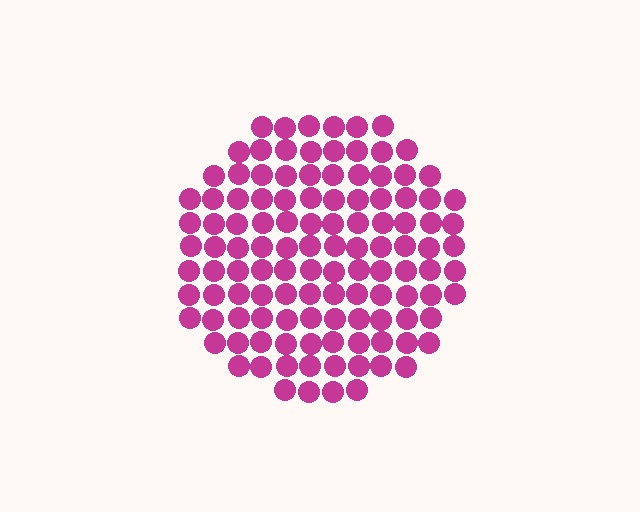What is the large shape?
The large shape is a circle.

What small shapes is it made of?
It is made of small circles.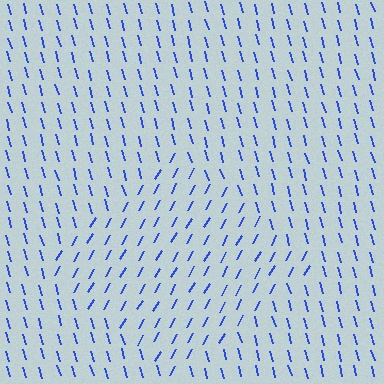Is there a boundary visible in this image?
Yes, there is a texture boundary formed by a change in line orientation.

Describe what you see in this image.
The image is filled with small blue line segments. A diamond region in the image has lines oriented differently from the surrounding lines, creating a visible texture boundary.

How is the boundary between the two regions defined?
The boundary is defined purely by a change in line orientation (approximately 45 degrees difference). All lines are the same color and thickness.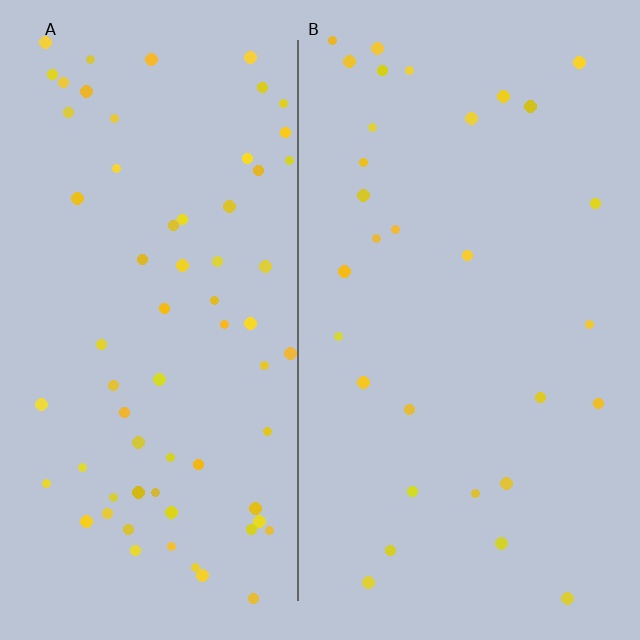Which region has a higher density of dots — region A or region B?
A (the left).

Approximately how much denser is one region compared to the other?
Approximately 2.2× — region A over region B.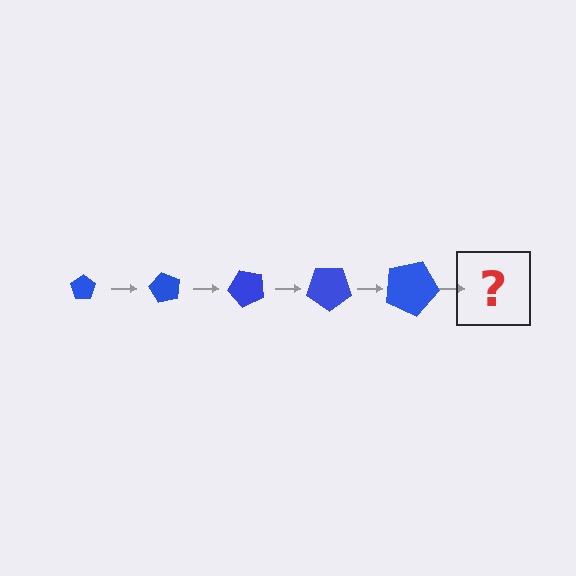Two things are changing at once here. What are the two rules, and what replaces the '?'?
The two rules are that the pentagon grows larger each step and it rotates 60 degrees each step. The '?' should be a pentagon, larger than the previous one and rotated 300 degrees from the start.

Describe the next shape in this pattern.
It should be a pentagon, larger than the previous one and rotated 300 degrees from the start.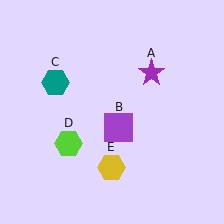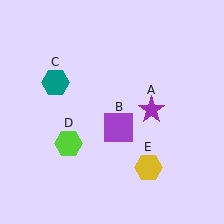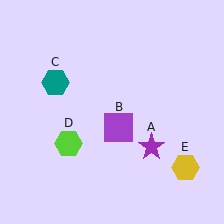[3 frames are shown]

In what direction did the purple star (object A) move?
The purple star (object A) moved down.